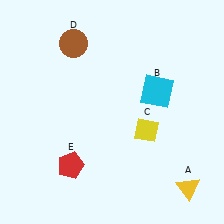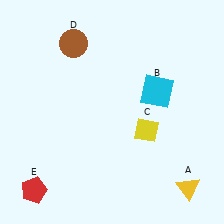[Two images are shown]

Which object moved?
The red pentagon (E) moved left.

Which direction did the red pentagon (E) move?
The red pentagon (E) moved left.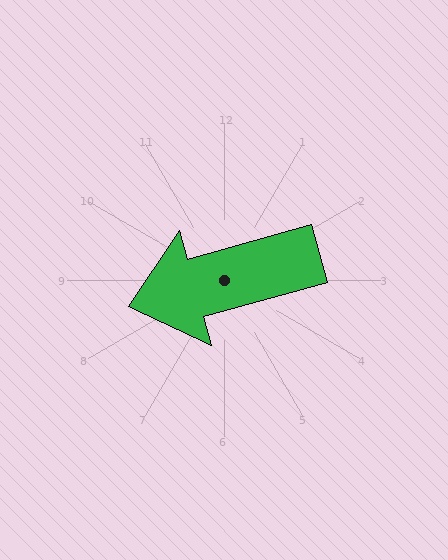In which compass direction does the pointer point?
West.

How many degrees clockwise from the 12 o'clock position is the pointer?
Approximately 255 degrees.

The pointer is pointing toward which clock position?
Roughly 8 o'clock.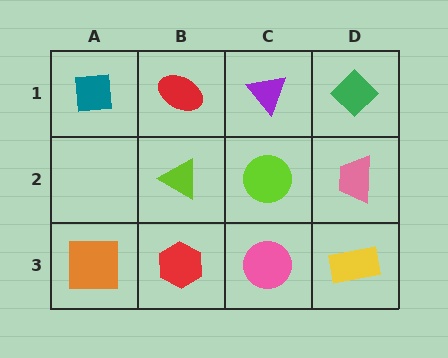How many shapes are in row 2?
3 shapes.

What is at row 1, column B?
A red ellipse.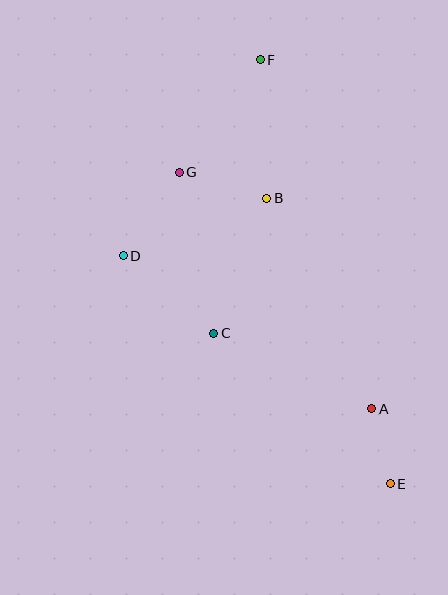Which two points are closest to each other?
Points A and E are closest to each other.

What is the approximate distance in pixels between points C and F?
The distance between C and F is approximately 278 pixels.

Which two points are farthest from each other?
Points E and F are farthest from each other.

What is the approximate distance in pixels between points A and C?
The distance between A and C is approximately 175 pixels.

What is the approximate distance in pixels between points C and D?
The distance between C and D is approximately 119 pixels.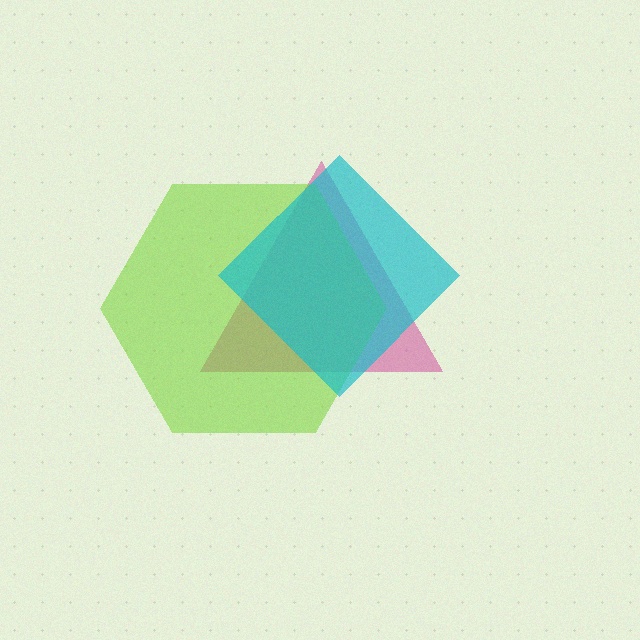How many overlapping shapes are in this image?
There are 3 overlapping shapes in the image.